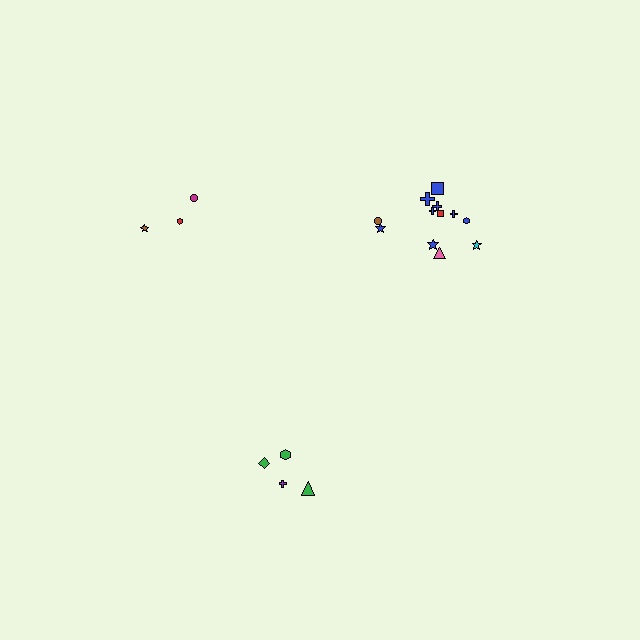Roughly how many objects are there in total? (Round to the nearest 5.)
Roughly 20 objects in total.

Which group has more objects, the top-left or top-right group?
The top-right group.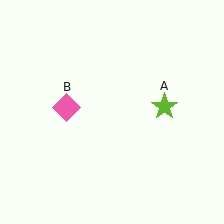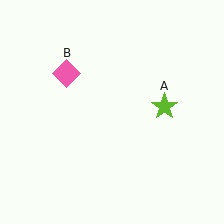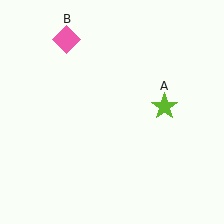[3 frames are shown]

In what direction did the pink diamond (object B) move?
The pink diamond (object B) moved up.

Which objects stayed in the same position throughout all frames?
Lime star (object A) remained stationary.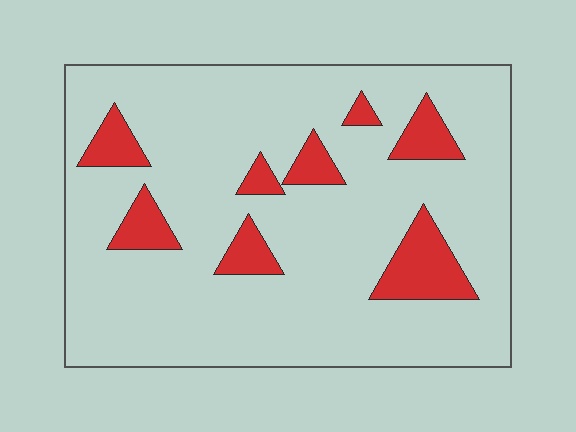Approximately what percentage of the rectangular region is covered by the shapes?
Approximately 15%.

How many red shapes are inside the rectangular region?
8.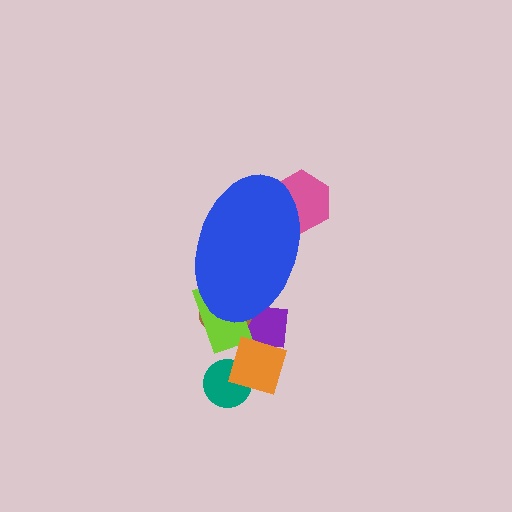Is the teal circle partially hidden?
No, the teal circle is fully visible.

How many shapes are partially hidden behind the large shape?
4 shapes are partially hidden.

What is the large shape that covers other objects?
A blue ellipse.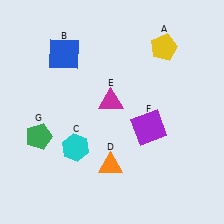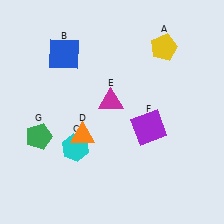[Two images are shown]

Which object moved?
The orange triangle (D) moved up.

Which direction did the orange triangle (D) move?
The orange triangle (D) moved up.